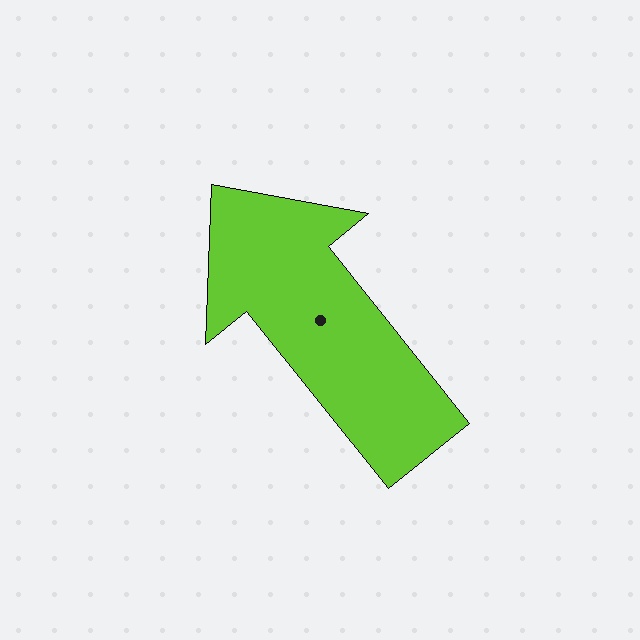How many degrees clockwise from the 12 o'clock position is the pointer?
Approximately 321 degrees.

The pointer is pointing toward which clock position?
Roughly 11 o'clock.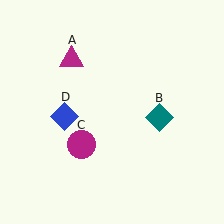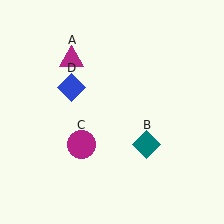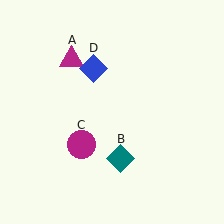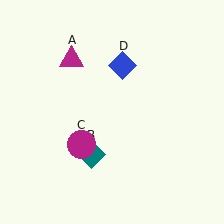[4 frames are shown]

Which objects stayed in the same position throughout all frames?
Magenta triangle (object A) and magenta circle (object C) remained stationary.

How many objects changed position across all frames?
2 objects changed position: teal diamond (object B), blue diamond (object D).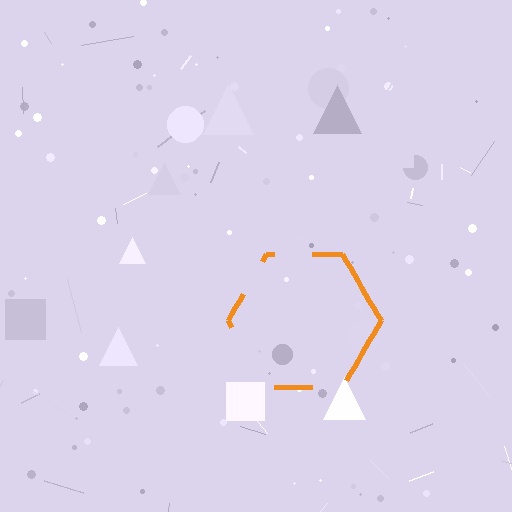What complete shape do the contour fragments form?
The contour fragments form a hexagon.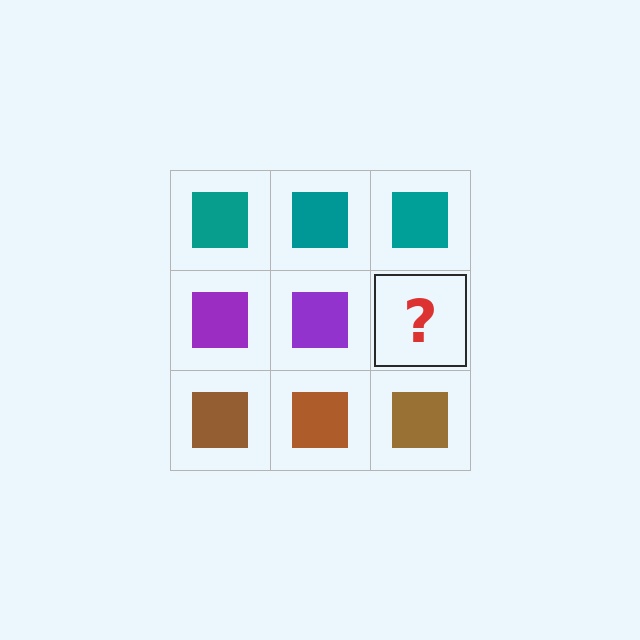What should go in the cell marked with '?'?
The missing cell should contain a purple square.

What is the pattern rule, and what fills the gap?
The rule is that each row has a consistent color. The gap should be filled with a purple square.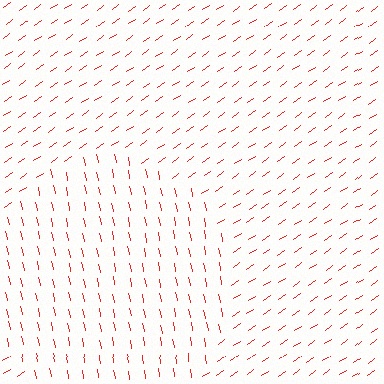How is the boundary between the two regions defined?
The boundary is defined purely by a change in line orientation (approximately 66 degrees difference). All lines are the same color and thickness.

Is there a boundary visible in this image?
Yes, there is a texture boundary formed by a change in line orientation.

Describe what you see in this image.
The image is filled with small red line segments. A circle region in the image has lines oriented differently from the surrounding lines, creating a visible texture boundary.